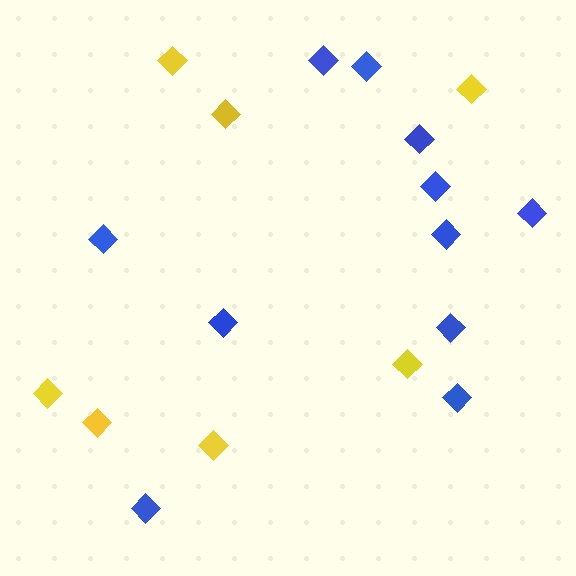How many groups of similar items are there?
There are 2 groups: one group of yellow diamonds (7) and one group of blue diamonds (11).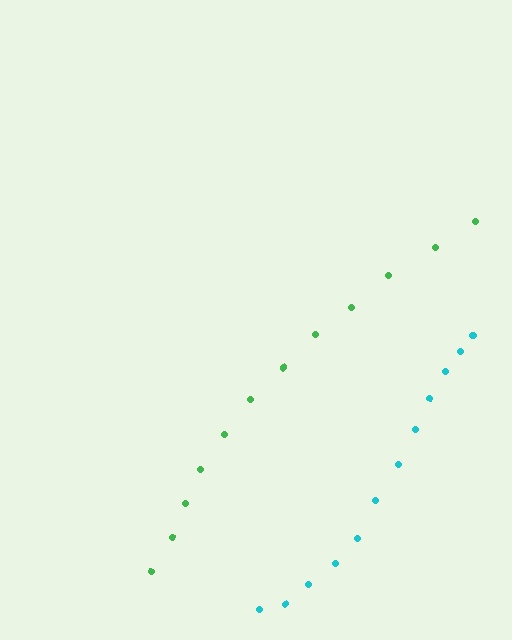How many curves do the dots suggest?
There are 2 distinct paths.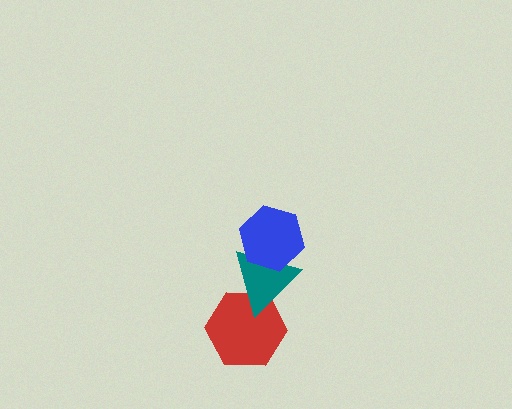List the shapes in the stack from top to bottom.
From top to bottom: the blue hexagon, the teal triangle, the red hexagon.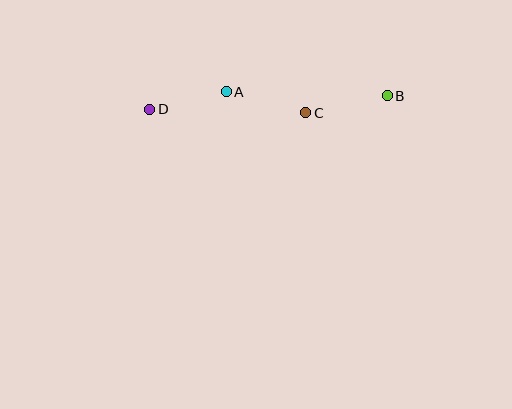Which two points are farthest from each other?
Points B and D are farthest from each other.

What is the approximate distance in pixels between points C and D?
The distance between C and D is approximately 156 pixels.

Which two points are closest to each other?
Points A and D are closest to each other.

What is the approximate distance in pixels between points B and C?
The distance between B and C is approximately 83 pixels.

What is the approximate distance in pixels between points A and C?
The distance between A and C is approximately 82 pixels.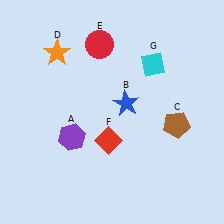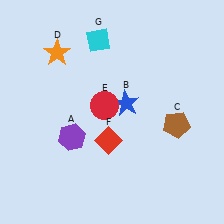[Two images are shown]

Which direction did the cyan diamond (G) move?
The cyan diamond (G) moved left.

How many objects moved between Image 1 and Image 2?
2 objects moved between the two images.